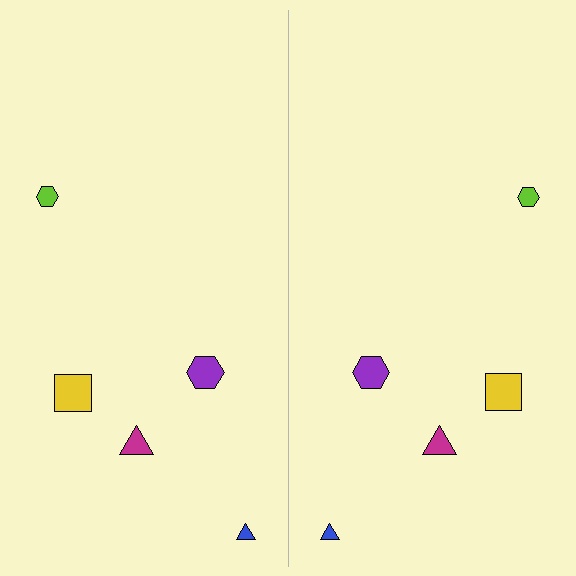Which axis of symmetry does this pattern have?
The pattern has a vertical axis of symmetry running through the center of the image.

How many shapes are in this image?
There are 10 shapes in this image.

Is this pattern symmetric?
Yes, this pattern has bilateral (reflection) symmetry.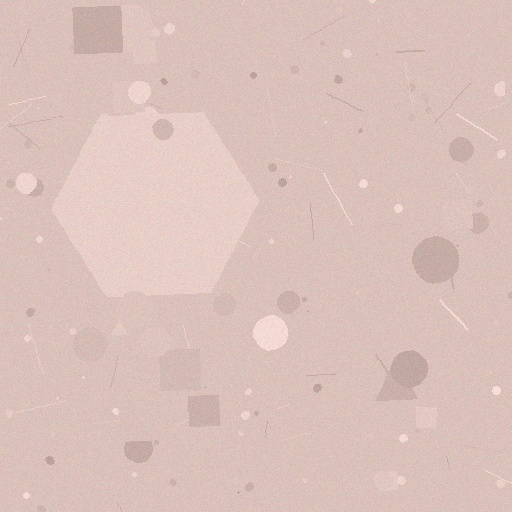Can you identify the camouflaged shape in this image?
The camouflaged shape is a hexagon.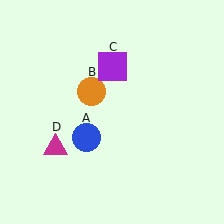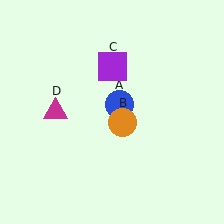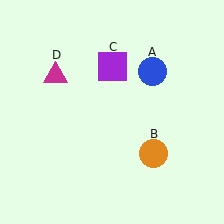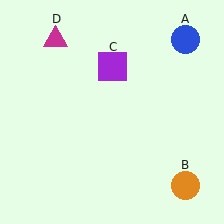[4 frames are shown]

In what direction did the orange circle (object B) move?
The orange circle (object B) moved down and to the right.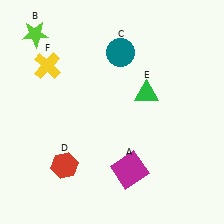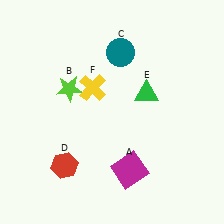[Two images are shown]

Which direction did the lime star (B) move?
The lime star (B) moved down.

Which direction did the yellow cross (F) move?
The yellow cross (F) moved right.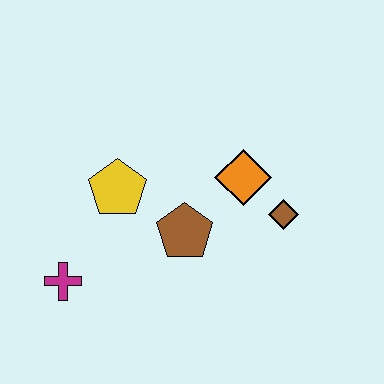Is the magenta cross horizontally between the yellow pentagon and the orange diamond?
No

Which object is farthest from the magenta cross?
The brown diamond is farthest from the magenta cross.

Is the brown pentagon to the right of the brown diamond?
No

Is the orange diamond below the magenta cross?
No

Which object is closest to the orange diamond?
The brown diamond is closest to the orange diamond.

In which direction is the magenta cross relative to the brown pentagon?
The magenta cross is to the left of the brown pentagon.